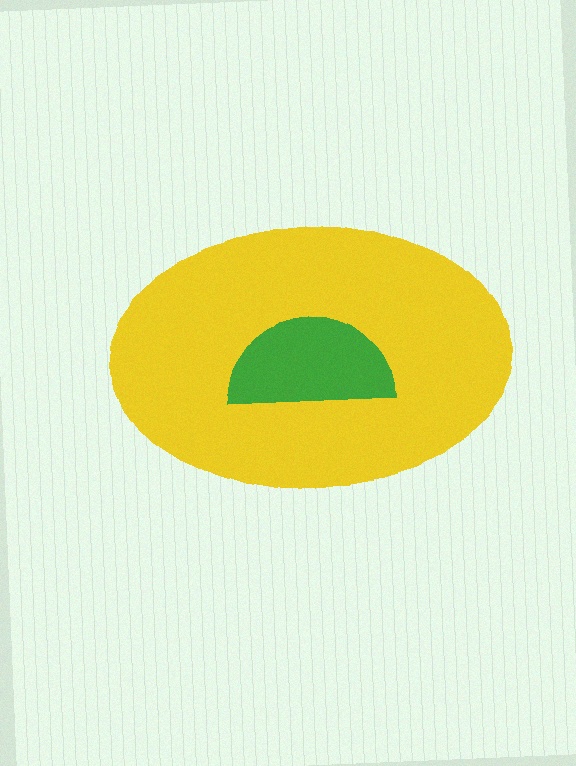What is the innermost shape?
The green semicircle.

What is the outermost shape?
The yellow ellipse.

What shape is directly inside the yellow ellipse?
The green semicircle.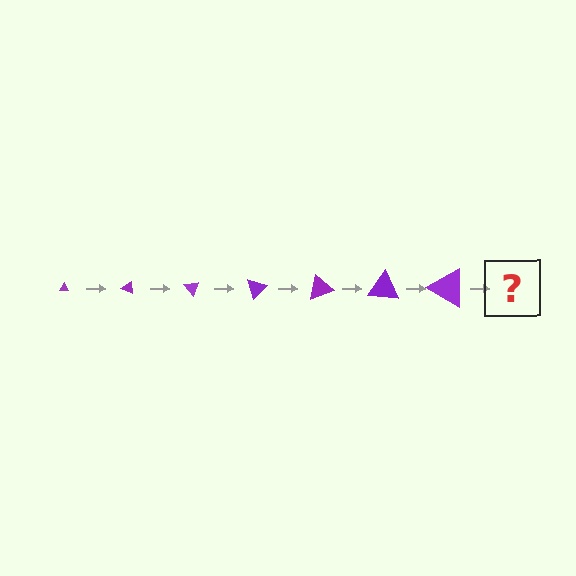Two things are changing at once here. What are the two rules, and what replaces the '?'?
The two rules are that the triangle grows larger each step and it rotates 25 degrees each step. The '?' should be a triangle, larger than the previous one and rotated 175 degrees from the start.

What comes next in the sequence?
The next element should be a triangle, larger than the previous one and rotated 175 degrees from the start.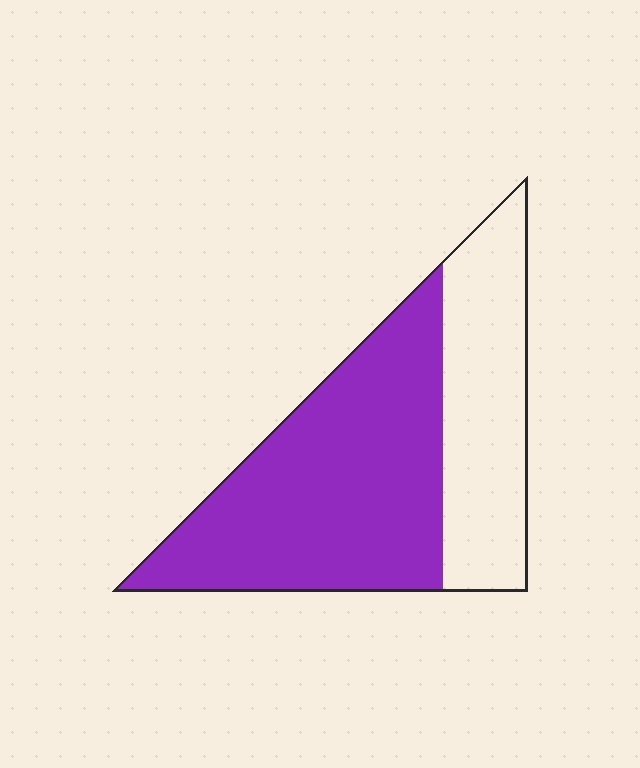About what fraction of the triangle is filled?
About five eighths (5/8).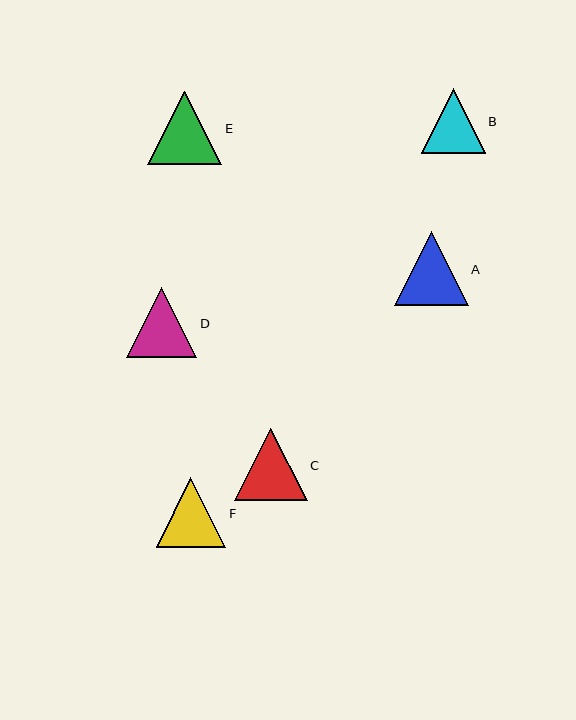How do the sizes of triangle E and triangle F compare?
Triangle E and triangle F are approximately the same size.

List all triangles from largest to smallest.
From largest to smallest: A, E, C, D, F, B.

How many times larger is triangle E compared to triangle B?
Triangle E is approximately 1.1 times the size of triangle B.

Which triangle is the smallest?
Triangle B is the smallest with a size of approximately 64 pixels.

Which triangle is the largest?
Triangle A is the largest with a size of approximately 74 pixels.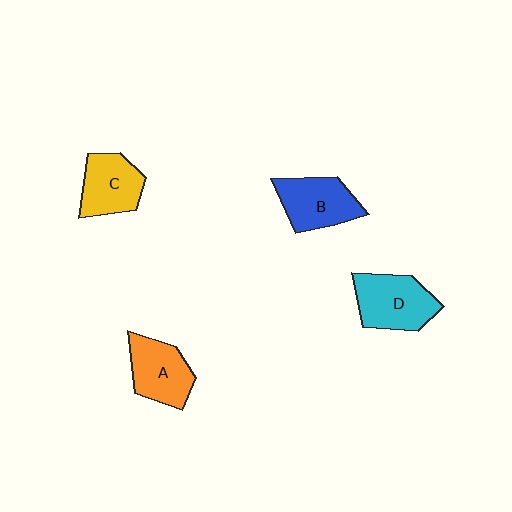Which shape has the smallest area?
Shape C (yellow).